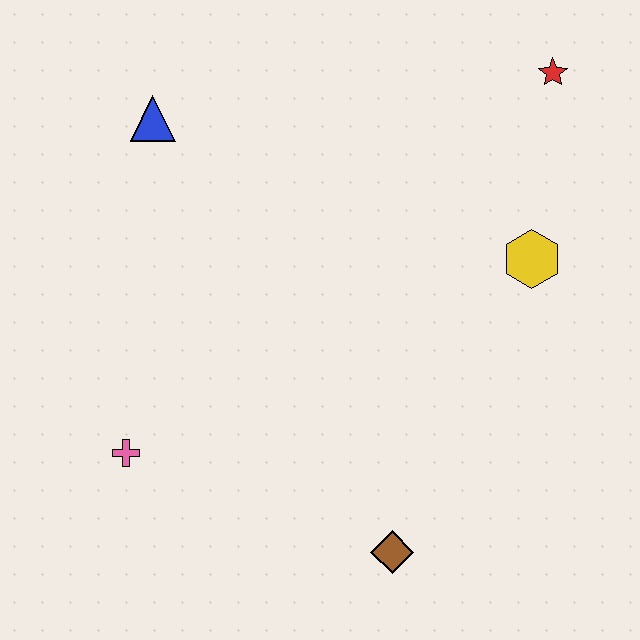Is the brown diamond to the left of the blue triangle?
No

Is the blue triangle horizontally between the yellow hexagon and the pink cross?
Yes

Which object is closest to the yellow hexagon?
The red star is closest to the yellow hexagon.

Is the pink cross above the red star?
No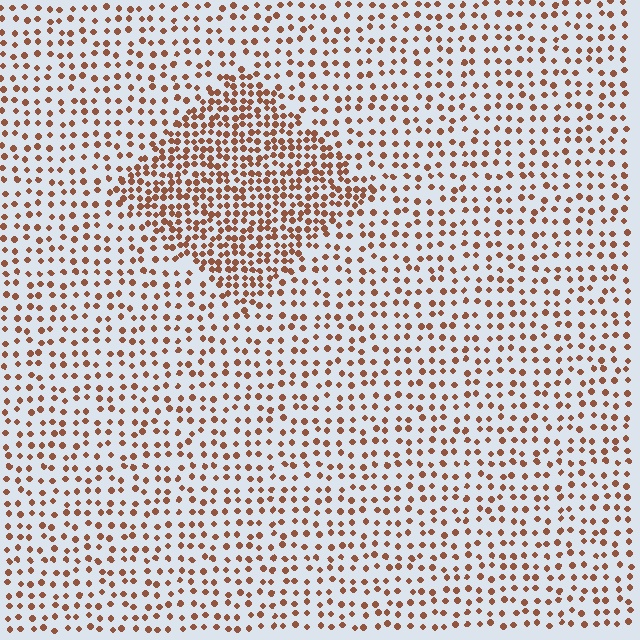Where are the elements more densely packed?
The elements are more densely packed inside the diamond boundary.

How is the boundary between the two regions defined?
The boundary is defined by a change in element density (approximately 2.1x ratio). All elements are the same color, size, and shape.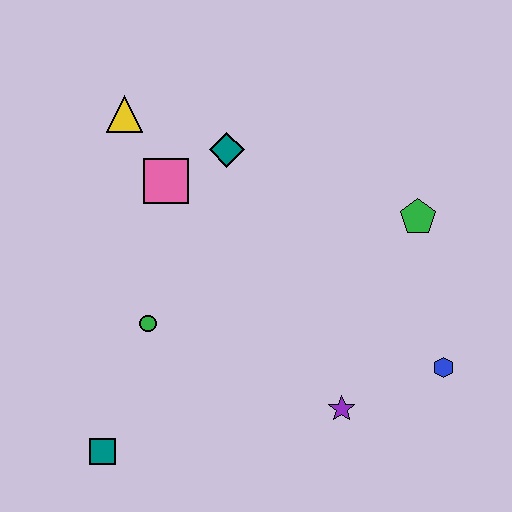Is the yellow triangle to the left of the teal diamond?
Yes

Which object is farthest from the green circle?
The blue hexagon is farthest from the green circle.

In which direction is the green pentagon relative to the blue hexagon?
The green pentagon is above the blue hexagon.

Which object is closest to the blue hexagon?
The purple star is closest to the blue hexagon.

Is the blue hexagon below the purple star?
No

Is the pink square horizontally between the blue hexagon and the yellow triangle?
Yes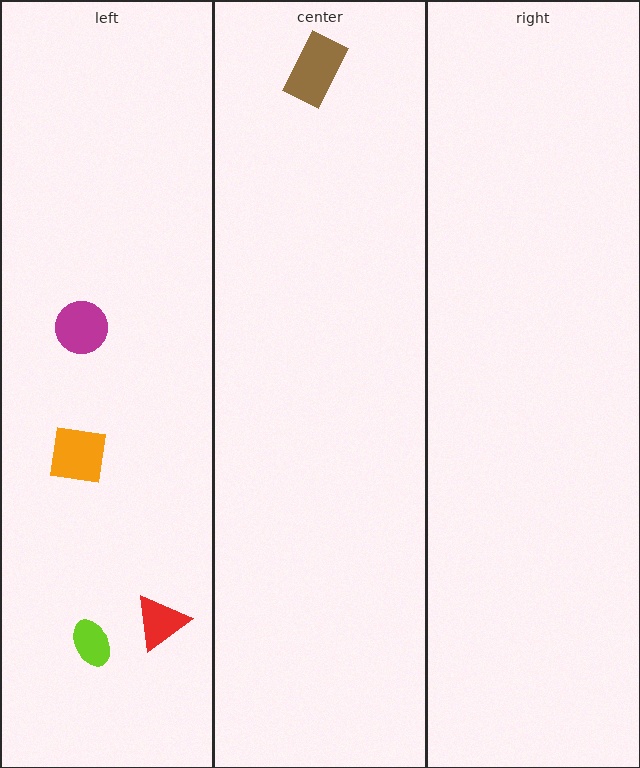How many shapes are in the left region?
4.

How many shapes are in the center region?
1.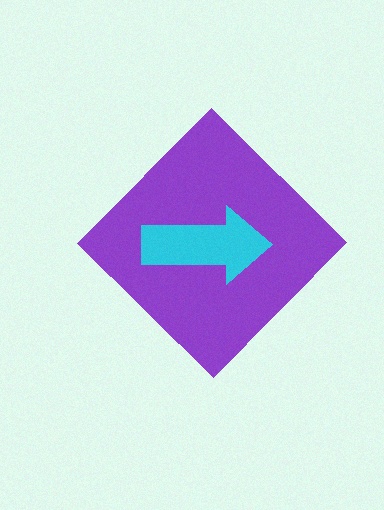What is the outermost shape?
The purple diamond.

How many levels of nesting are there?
2.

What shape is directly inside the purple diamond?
The cyan arrow.